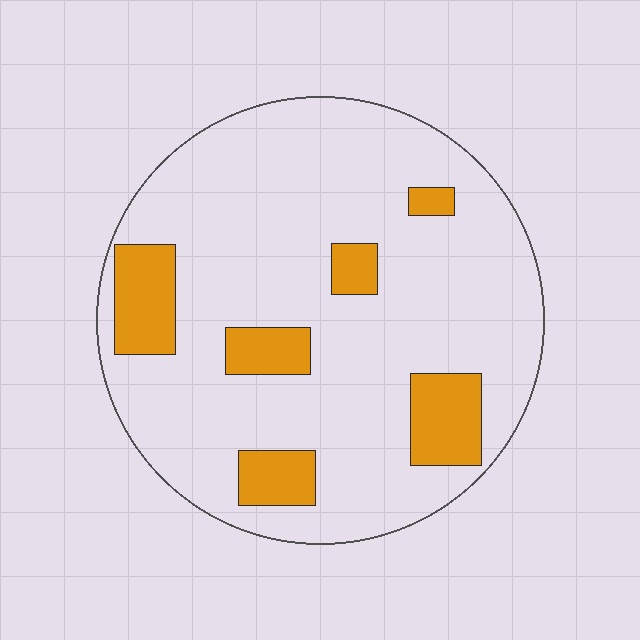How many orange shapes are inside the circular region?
6.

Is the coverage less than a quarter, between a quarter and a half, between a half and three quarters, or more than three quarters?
Less than a quarter.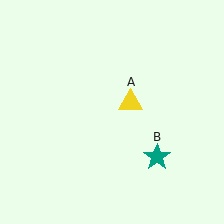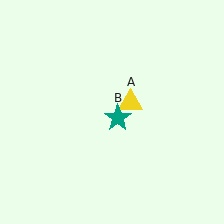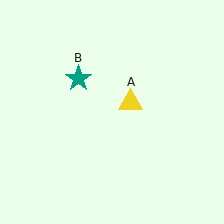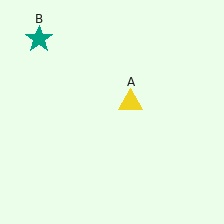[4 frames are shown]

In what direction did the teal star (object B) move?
The teal star (object B) moved up and to the left.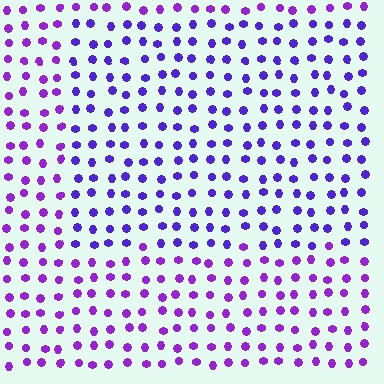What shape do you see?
I see a rectangle.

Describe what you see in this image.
The image is filled with small purple elements in a uniform arrangement. A rectangle-shaped region is visible where the elements are tinted to a slightly different hue, forming a subtle color boundary.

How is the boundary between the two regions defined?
The boundary is defined purely by a slight shift in hue (about 25 degrees). Spacing, size, and orientation are identical on both sides.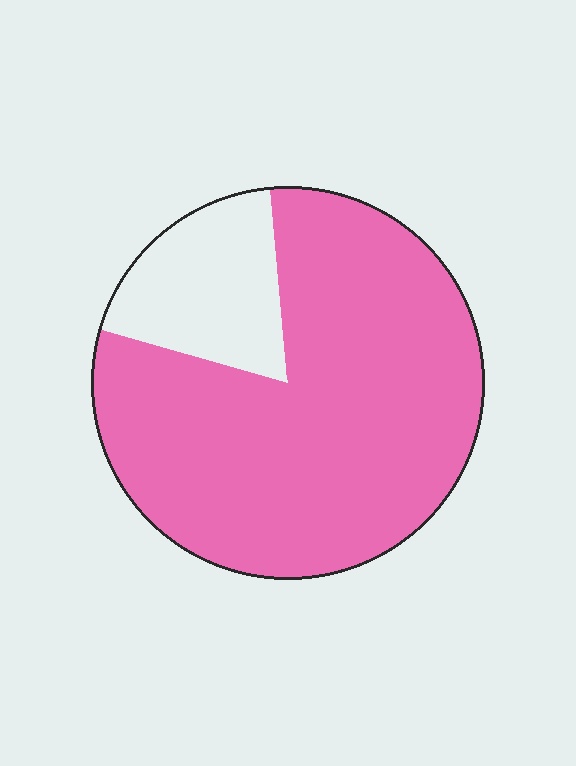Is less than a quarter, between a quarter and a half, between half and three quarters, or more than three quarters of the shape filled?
More than three quarters.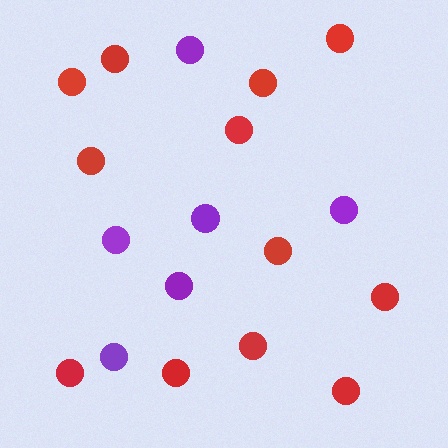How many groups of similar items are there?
There are 2 groups: one group of red circles (12) and one group of purple circles (6).